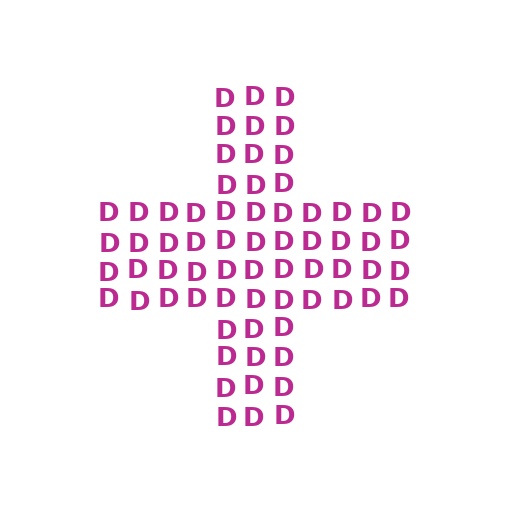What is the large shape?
The large shape is a cross.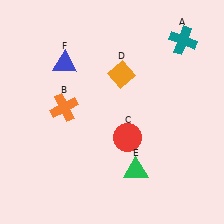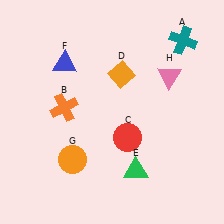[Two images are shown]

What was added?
An orange circle (G), a pink triangle (H) were added in Image 2.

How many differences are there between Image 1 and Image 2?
There are 2 differences between the two images.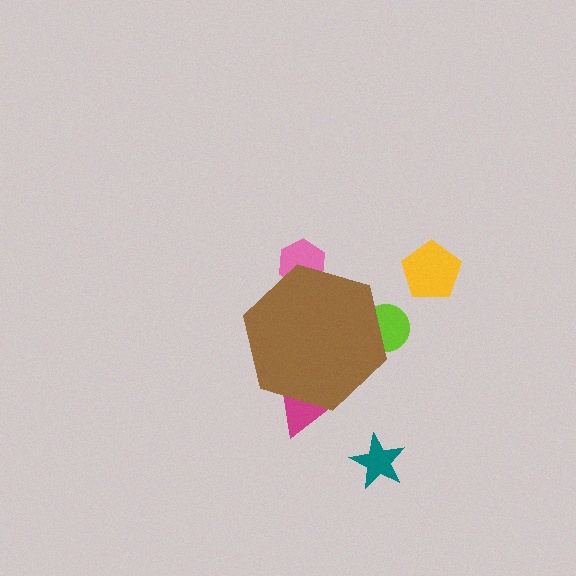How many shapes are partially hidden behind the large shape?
3 shapes are partially hidden.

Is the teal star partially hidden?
No, the teal star is fully visible.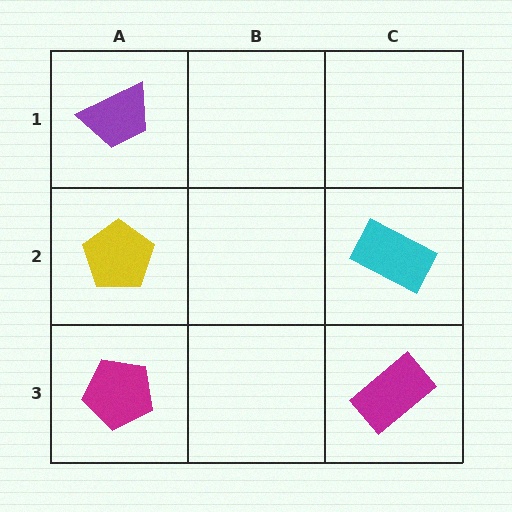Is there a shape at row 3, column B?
No, that cell is empty.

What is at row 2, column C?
A cyan rectangle.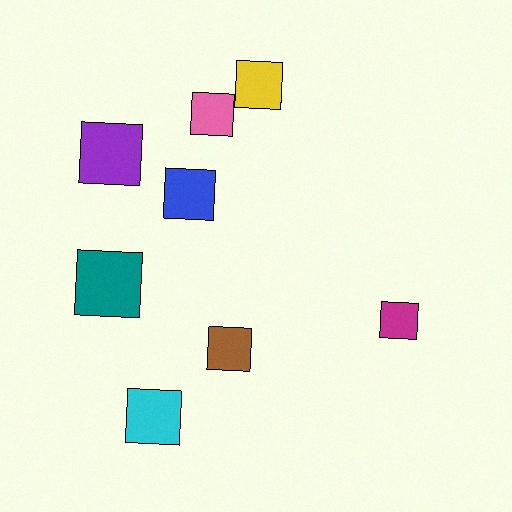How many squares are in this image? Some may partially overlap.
There are 8 squares.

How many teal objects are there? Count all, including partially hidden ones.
There is 1 teal object.